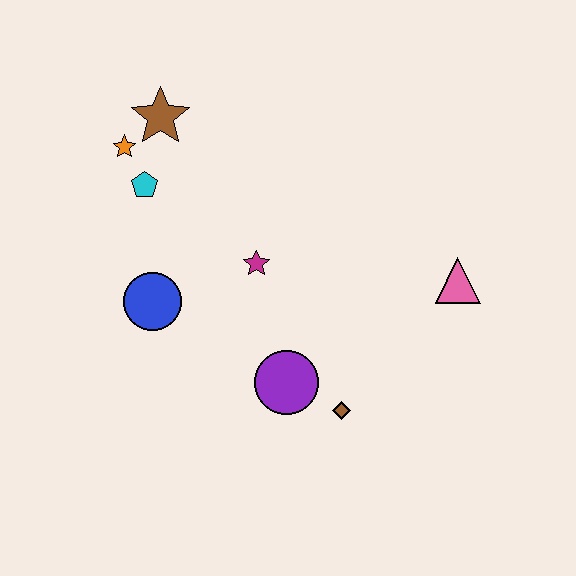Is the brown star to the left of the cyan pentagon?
No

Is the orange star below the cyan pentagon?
No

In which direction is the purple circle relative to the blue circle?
The purple circle is to the right of the blue circle.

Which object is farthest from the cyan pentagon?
The pink triangle is farthest from the cyan pentagon.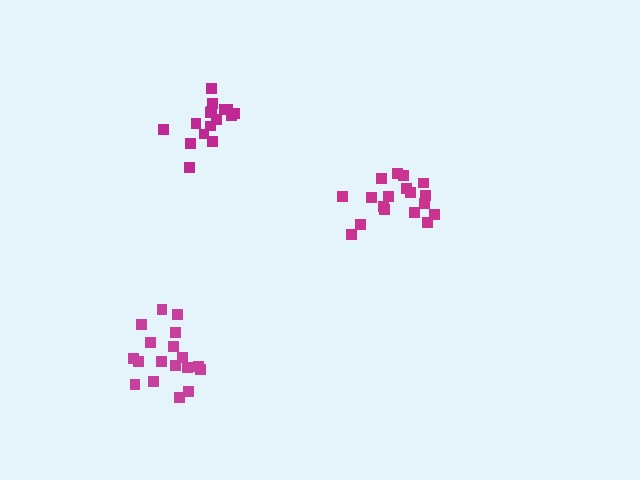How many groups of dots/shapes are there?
There are 3 groups.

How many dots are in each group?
Group 1: 18 dots, Group 2: 16 dots, Group 3: 18 dots (52 total).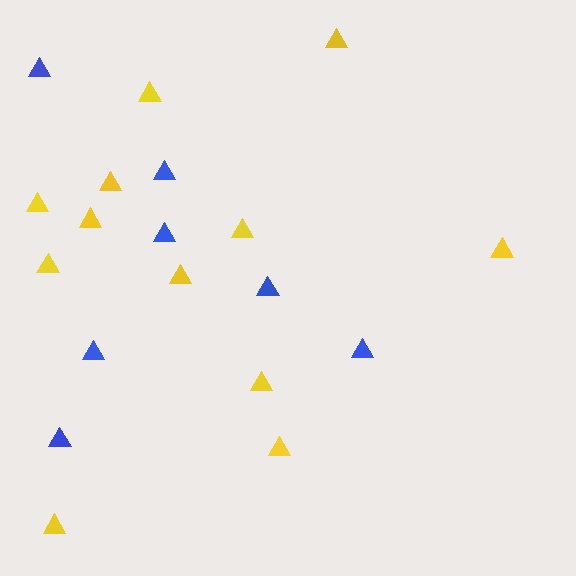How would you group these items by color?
There are 2 groups: one group of blue triangles (7) and one group of yellow triangles (12).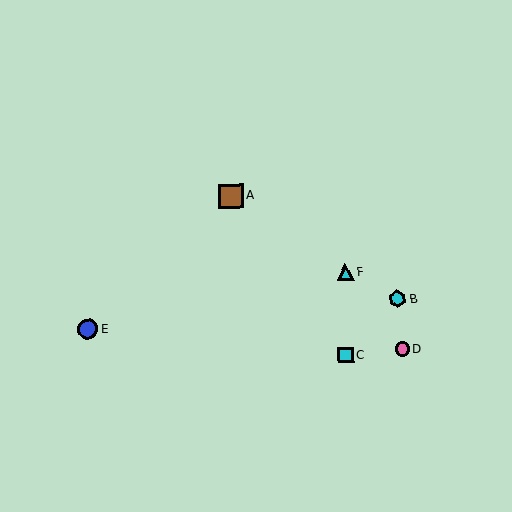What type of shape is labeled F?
Shape F is a cyan triangle.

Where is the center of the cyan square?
The center of the cyan square is at (346, 355).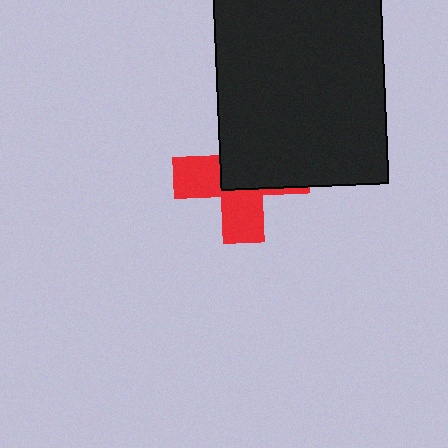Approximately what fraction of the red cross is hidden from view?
Roughly 54% of the red cross is hidden behind the black rectangle.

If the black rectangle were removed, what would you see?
You would see the complete red cross.